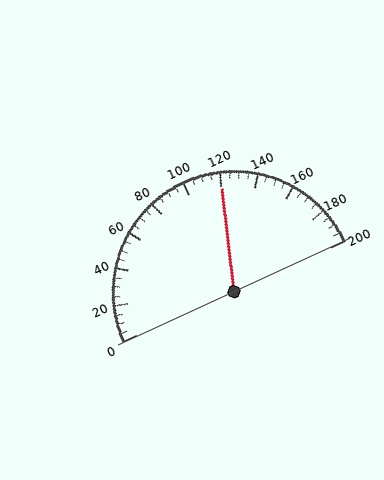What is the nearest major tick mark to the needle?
The nearest major tick mark is 120.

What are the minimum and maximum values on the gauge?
The gauge ranges from 0 to 200.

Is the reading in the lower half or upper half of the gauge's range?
The reading is in the upper half of the range (0 to 200).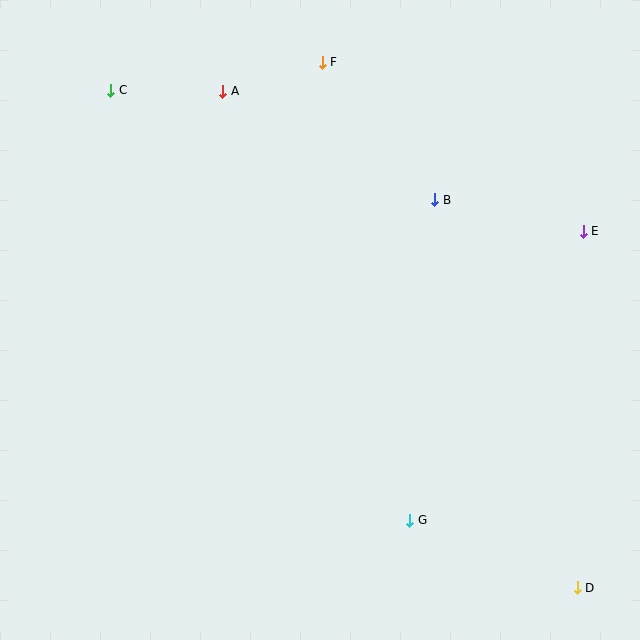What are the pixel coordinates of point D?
Point D is at (577, 588).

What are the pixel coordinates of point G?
Point G is at (410, 520).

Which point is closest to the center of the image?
Point B at (435, 200) is closest to the center.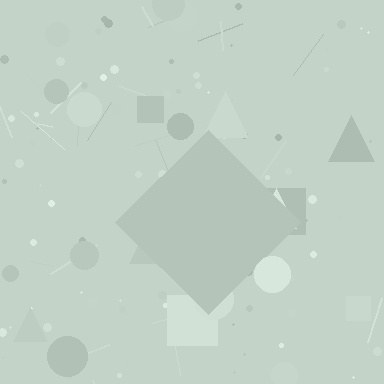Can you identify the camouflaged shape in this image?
The camouflaged shape is a diamond.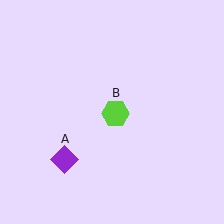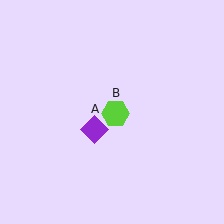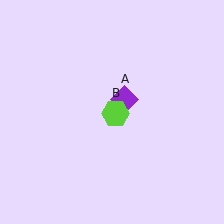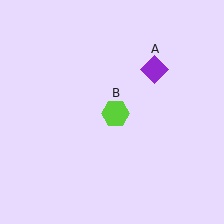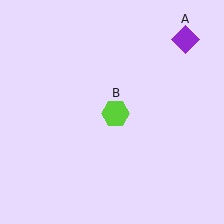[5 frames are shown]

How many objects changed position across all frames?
1 object changed position: purple diamond (object A).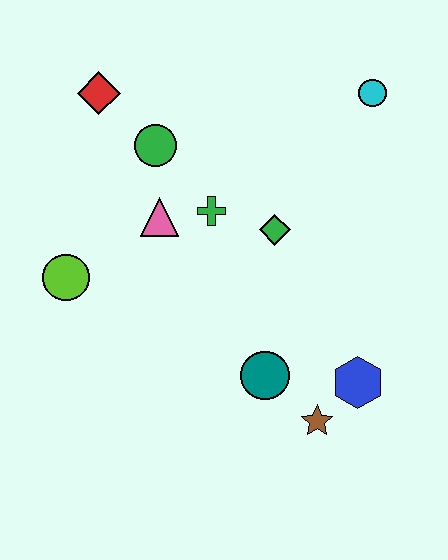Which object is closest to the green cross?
The pink triangle is closest to the green cross.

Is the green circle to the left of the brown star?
Yes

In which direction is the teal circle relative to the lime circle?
The teal circle is to the right of the lime circle.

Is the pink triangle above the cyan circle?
No